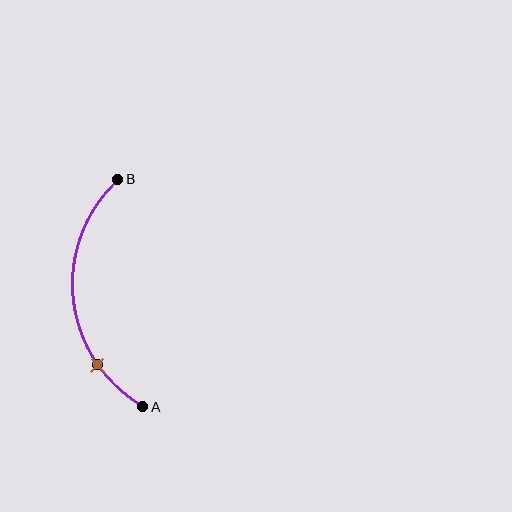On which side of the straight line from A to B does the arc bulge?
The arc bulges to the left of the straight line connecting A and B.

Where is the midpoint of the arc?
The arc midpoint is the point on the curve farthest from the straight line joining A and B. It sits to the left of that line.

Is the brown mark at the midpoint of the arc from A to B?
No. The brown mark lies on the arc but is closer to endpoint A. The arc midpoint would be at the point on the curve equidistant along the arc from both A and B.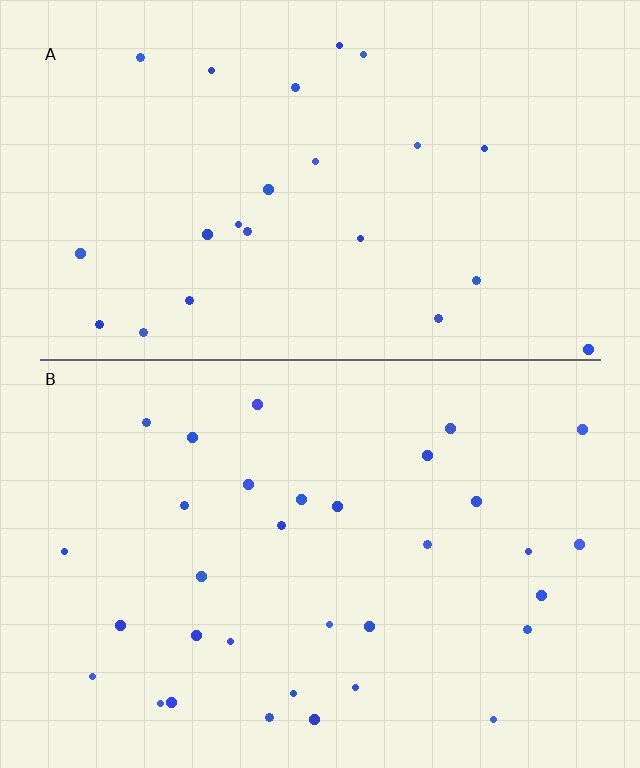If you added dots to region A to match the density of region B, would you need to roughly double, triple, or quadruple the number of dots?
Approximately double.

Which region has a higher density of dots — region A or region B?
B (the bottom).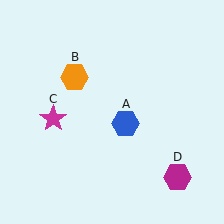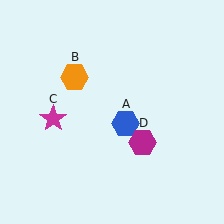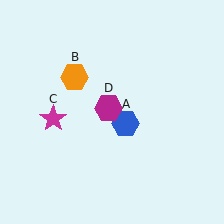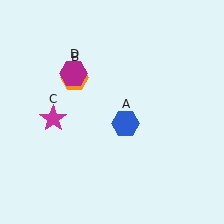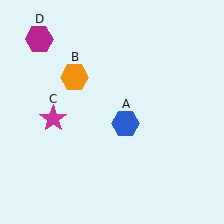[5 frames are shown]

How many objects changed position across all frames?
1 object changed position: magenta hexagon (object D).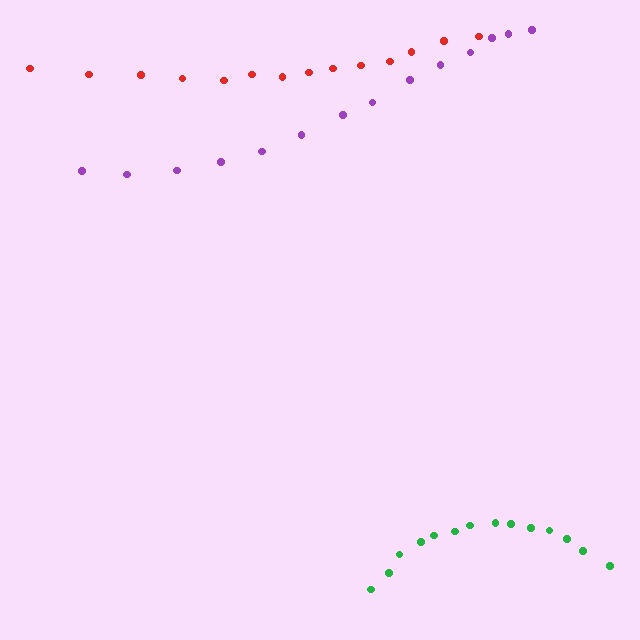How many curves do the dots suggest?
There are 3 distinct paths.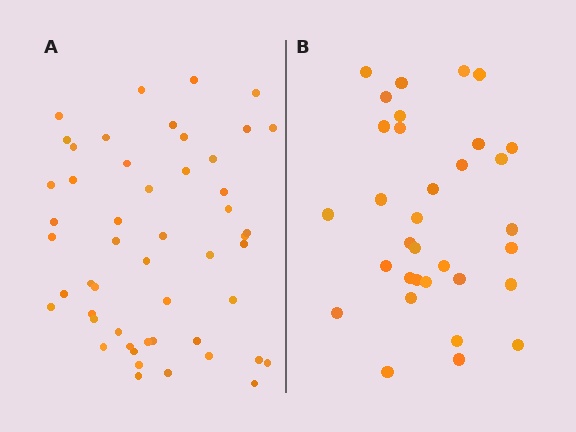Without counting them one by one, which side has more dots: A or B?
Region A (the left region) has more dots.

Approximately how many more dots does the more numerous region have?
Region A has approximately 20 more dots than region B.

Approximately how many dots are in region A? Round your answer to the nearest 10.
About 50 dots. (The exact count is 51, which rounds to 50.)